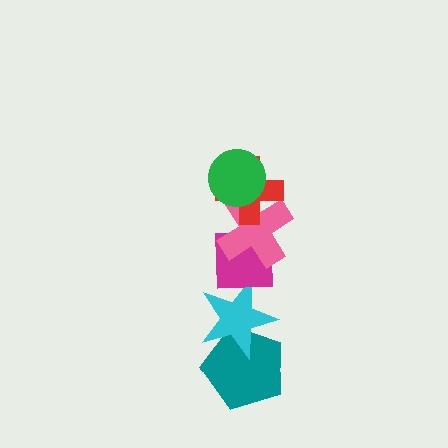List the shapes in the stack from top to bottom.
From top to bottom: the green circle, the red cross, the pink cross, the magenta square, the cyan star, the teal pentagon.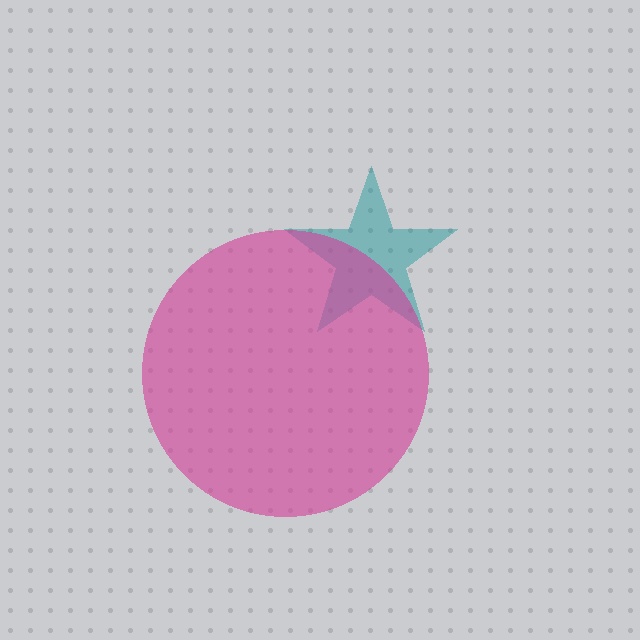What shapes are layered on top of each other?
The layered shapes are: a teal star, a magenta circle.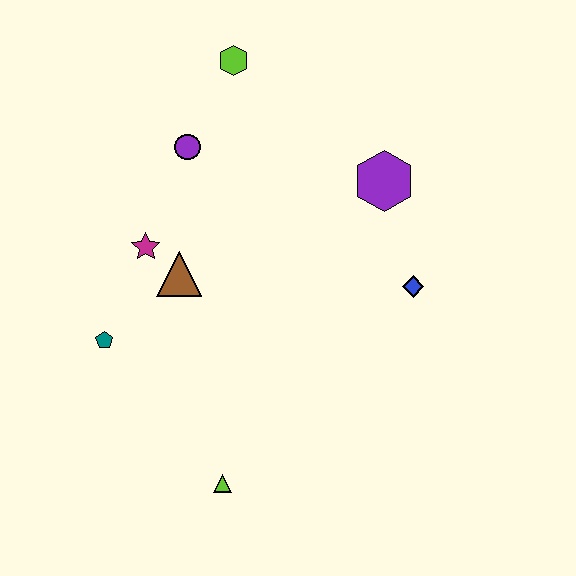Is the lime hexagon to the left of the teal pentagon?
No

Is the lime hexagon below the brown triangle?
No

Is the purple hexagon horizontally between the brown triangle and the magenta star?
No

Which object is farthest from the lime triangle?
The lime hexagon is farthest from the lime triangle.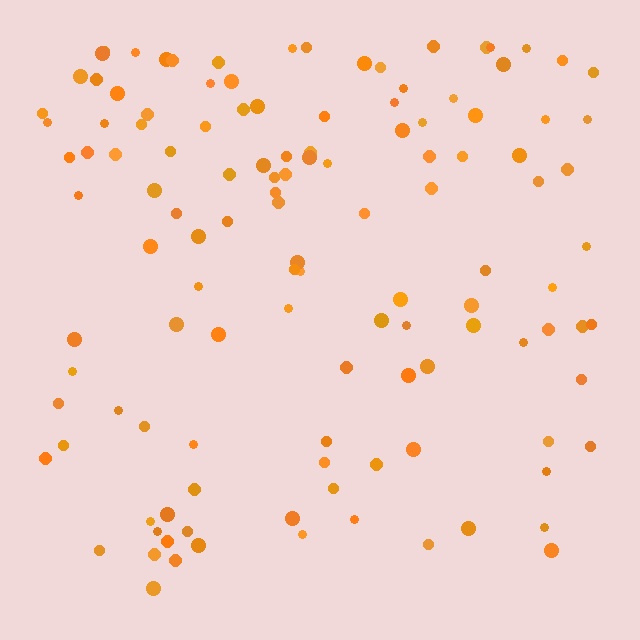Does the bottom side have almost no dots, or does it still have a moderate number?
Still a moderate number, just noticeably fewer than the top.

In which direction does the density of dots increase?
From bottom to top, with the top side densest.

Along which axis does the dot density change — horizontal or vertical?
Vertical.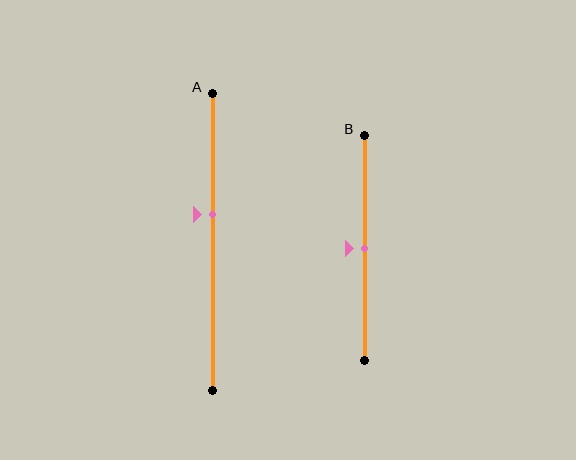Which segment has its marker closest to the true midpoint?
Segment B has its marker closest to the true midpoint.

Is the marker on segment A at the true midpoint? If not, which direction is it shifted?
No, the marker on segment A is shifted upward by about 9% of the segment length.